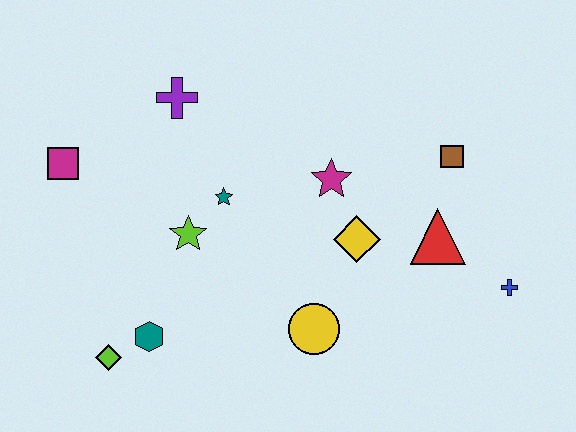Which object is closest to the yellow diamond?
The magenta star is closest to the yellow diamond.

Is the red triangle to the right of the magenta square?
Yes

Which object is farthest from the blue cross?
The magenta square is farthest from the blue cross.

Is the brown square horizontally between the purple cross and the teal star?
No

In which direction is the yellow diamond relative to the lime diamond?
The yellow diamond is to the right of the lime diamond.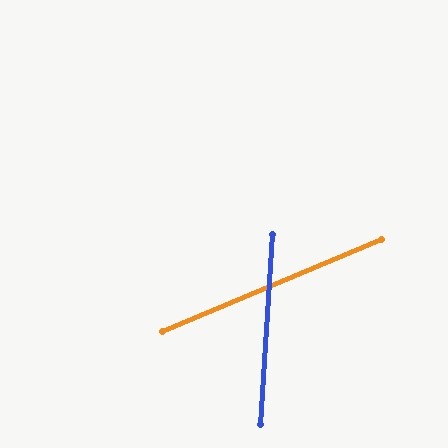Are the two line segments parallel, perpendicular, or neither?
Neither parallel nor perpendicular — they differ by about 63°.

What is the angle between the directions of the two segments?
Approximately 63 degrees.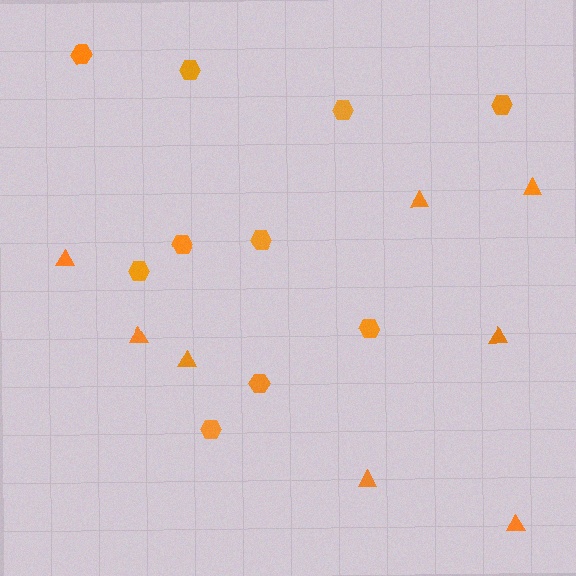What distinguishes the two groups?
There are 2 groups: one group of triangles (8) and one group of hexagons (10).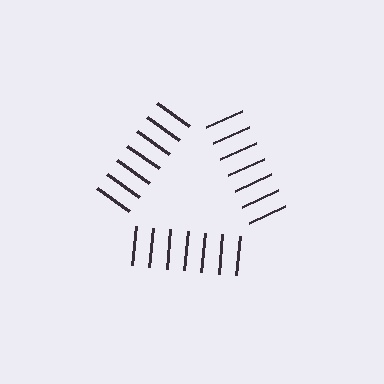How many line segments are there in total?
21 — 7 along each of the 3 edges.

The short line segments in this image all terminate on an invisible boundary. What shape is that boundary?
An illusory triangle — the line segments terminate on its edges but no continuous stroke is drawn.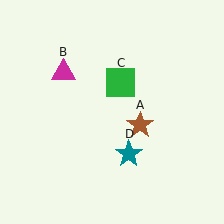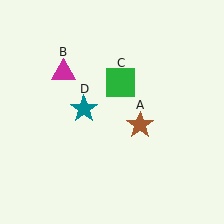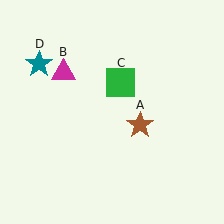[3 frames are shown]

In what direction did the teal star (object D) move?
The teal star (object D) moved up and to the left.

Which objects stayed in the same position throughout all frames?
Brown star (object A) and magenta triangle (object B) and green square (object C) remained stationary.